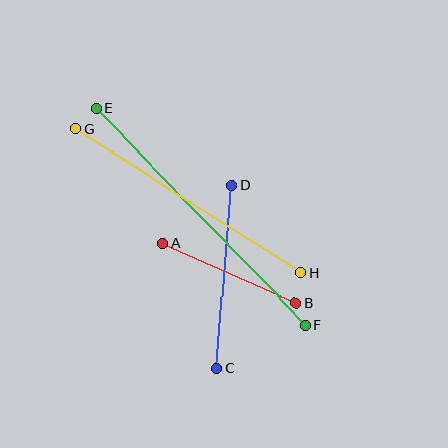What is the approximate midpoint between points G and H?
The midpoint is at approximately (188, 200) pixels.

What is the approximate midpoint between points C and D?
The midpoint is at approximately (224, 277) pixels.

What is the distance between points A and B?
The distance is approximately 146 pixels.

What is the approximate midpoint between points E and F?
The midpoint is at approximately (201, 217) pixels.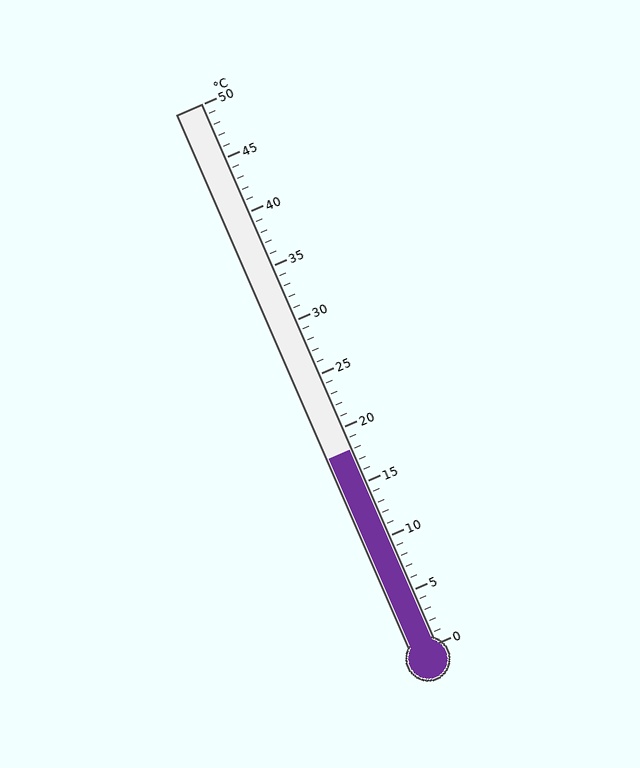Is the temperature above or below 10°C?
The temperature is above 10°C.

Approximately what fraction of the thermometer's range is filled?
The thermometer is filled to approximately 35% of its range.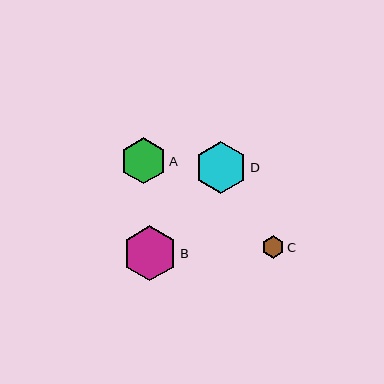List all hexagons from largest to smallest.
From largest to smallest: B, D, A, C.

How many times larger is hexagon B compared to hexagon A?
Hexagon B is approximately 1.2 times the size of hexagon A.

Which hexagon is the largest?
Hexagon B is the largest with a size of approximately 55 pixels.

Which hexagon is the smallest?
Hexagon C is the smallest with a size of approximately 22 pixels.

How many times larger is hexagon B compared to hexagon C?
Hexagon B is approximately 2.5 times the size of hexagon C.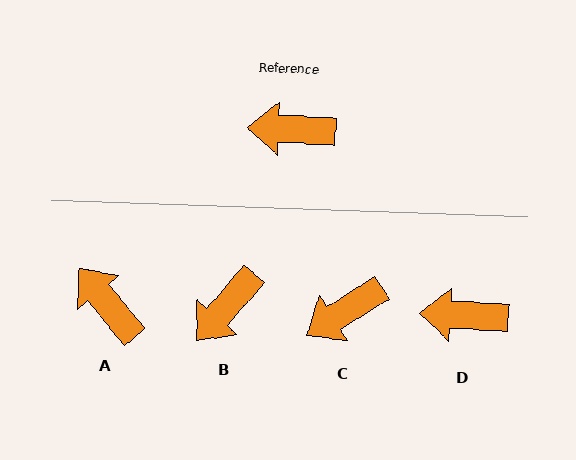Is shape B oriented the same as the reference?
No, it is off by about 52 degrees.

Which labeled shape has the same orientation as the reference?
D.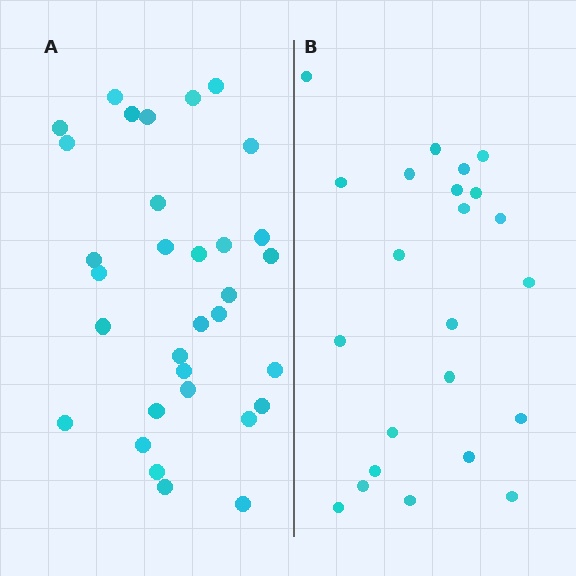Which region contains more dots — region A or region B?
Region A (the left region) has more dots.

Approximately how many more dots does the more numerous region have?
Region A has roughly 8 or so more dots than region B.